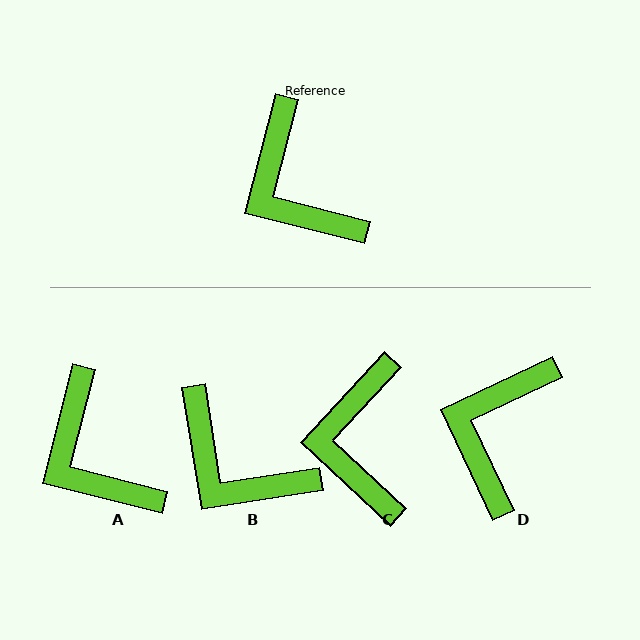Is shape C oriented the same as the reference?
No, it is off by about 28 degrees.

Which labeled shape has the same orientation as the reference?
A.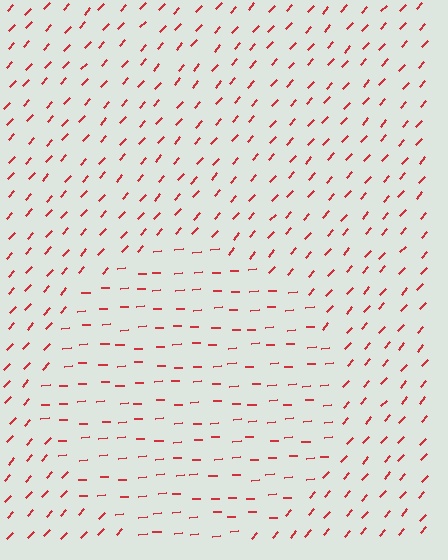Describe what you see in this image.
The image is filled with small red line segments. A circle region in the image has lines oriented differently from the surrounding lines, creating a visible texture boundary.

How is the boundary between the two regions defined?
The boundary is defined purely by a change in line orientation (approximately 45 degrees difference). All lines are the same color and thickness.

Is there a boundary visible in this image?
Yes, there is a texture boundary formed by a change in line orientation.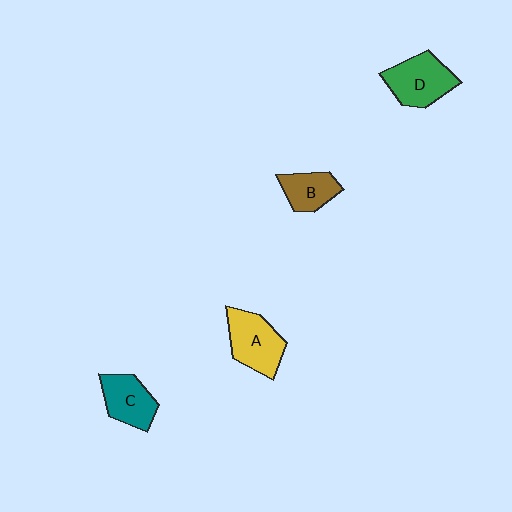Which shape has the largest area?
Shape D (green).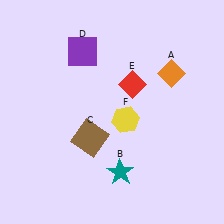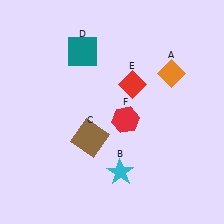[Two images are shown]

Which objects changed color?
B changed from teal to cyan. D changed from purple to teal. F changed from yellow to red.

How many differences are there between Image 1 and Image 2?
There are 3 differences between the two images.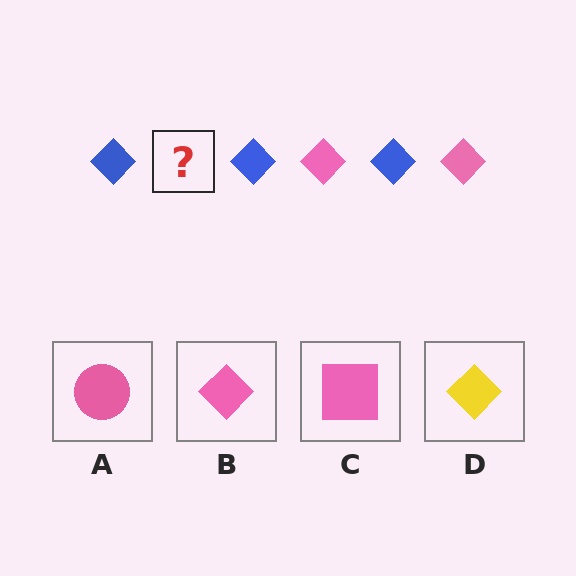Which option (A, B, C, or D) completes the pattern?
B.